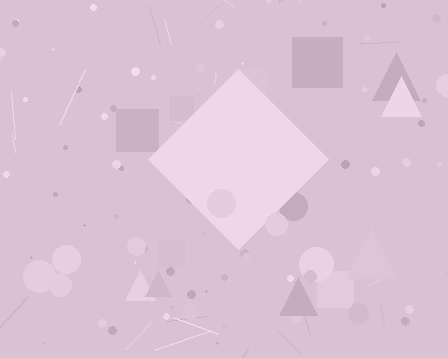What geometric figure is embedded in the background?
A diamond is embedded in the background.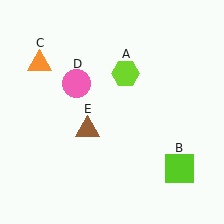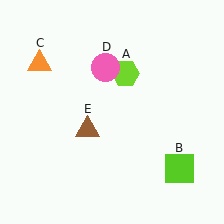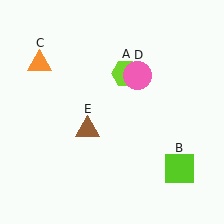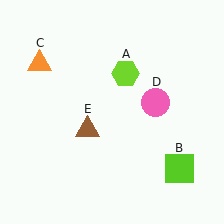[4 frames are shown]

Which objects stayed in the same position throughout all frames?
Lime hexagon (object A) and lime square (object B) and orange triangle (object C) and brown triangle (object E) remained stationary.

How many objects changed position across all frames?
1 object changed position: pink circle (object D).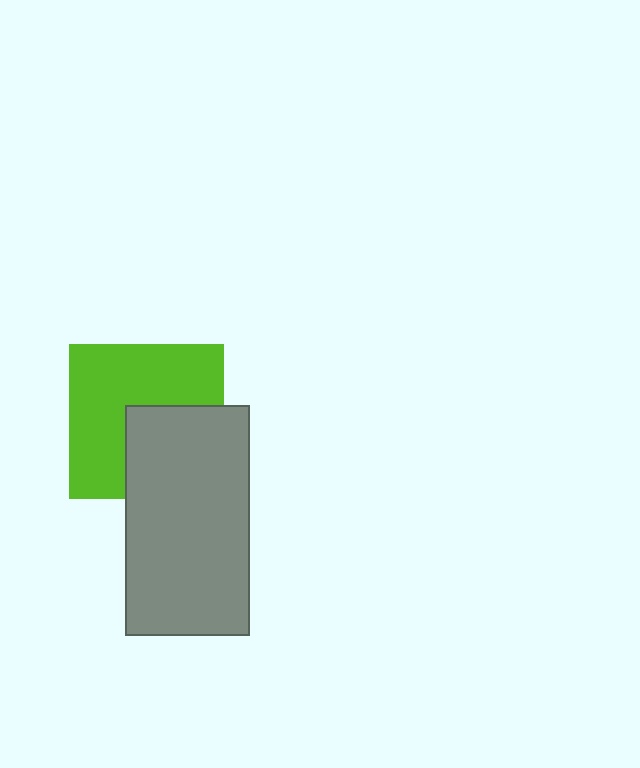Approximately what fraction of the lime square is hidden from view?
Roughly 38% of the lime square is hidden behind the gray rectangle.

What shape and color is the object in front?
The object in front is a gray rectangle.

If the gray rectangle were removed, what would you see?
You would see the complete lime square.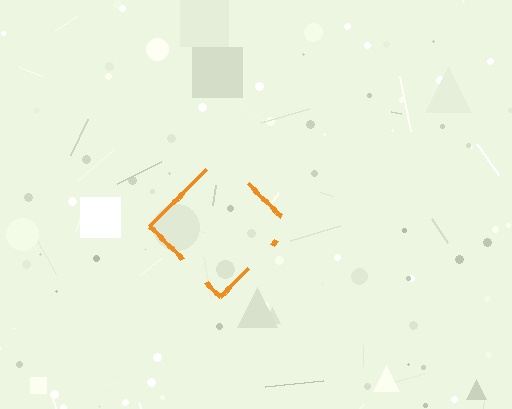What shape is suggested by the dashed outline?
The dashed outline suggests a diamond.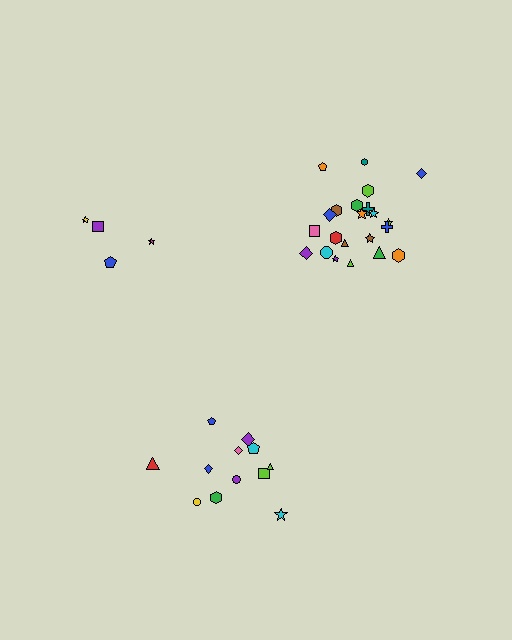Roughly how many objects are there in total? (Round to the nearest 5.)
Roughly 40 objects in total.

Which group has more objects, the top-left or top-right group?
The top-right group.